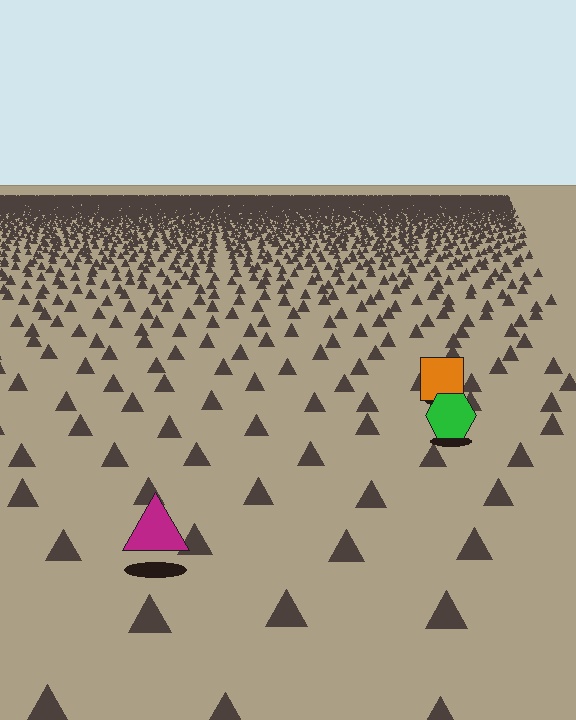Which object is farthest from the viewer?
The orange square is farthest from the viewer. It appears smaller and the ground texture around it is denser.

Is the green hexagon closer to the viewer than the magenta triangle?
No. The magenta triangle is closer — you can tell from the texture gradient: the ground texture is coarser near it.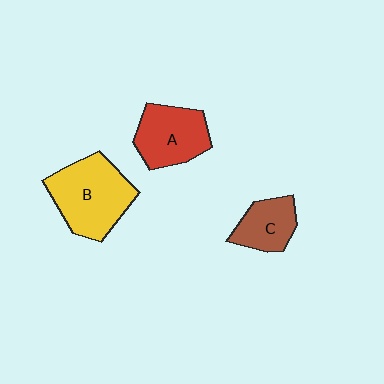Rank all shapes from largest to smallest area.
From largest to smallest: B (yellow), A (red), C (brown).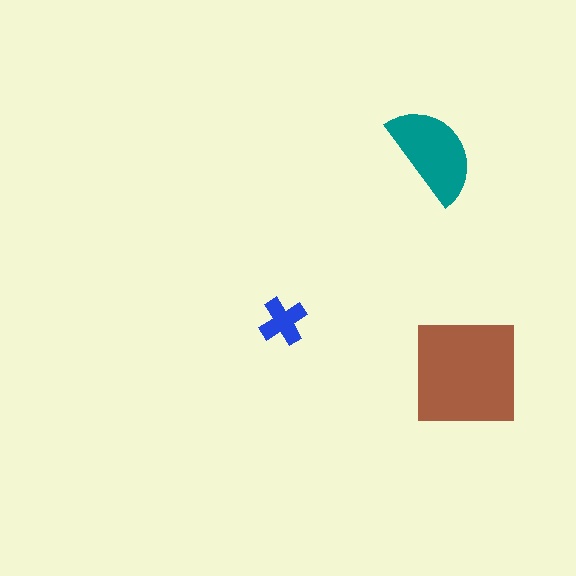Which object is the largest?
The brown square.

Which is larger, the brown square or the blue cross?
The brown square.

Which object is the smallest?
The blue cross.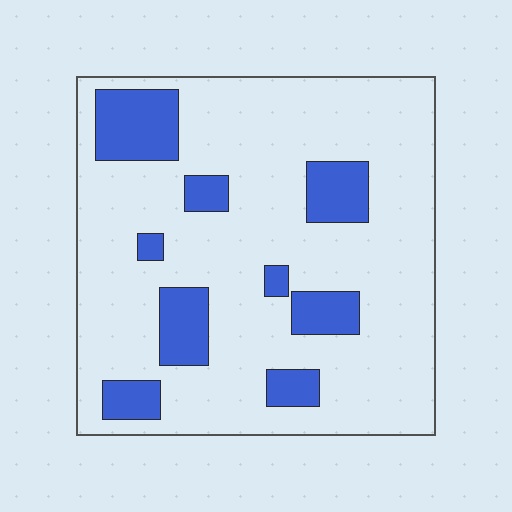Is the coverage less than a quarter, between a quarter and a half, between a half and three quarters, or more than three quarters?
Less than a quarter.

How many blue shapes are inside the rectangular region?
9.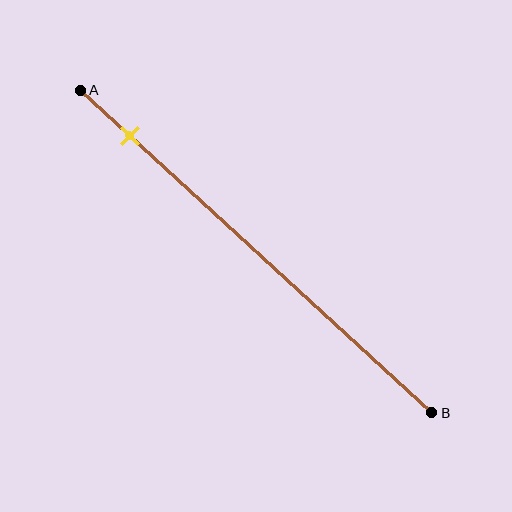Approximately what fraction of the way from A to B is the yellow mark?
The yellow mark is approximately 15% of the way from A to B.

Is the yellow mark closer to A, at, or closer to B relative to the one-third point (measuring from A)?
The yellow mark is closer to point A than the one-third point of segment AB.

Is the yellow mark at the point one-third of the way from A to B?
No, the mark is at about 15% from A, not at the 33% one-third point.